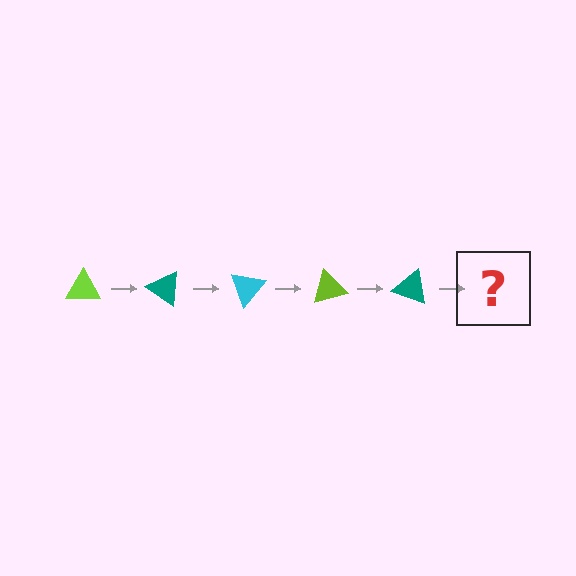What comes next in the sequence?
The next element should be a cyan triangle, rotated 175 degrees from the start.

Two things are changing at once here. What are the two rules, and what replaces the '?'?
The two rules are that it rotates 35 degrees each step and the color cycles through lime, teal, and cyan. The '?' should be a cyan triangle, rotated 175 degrees from the start.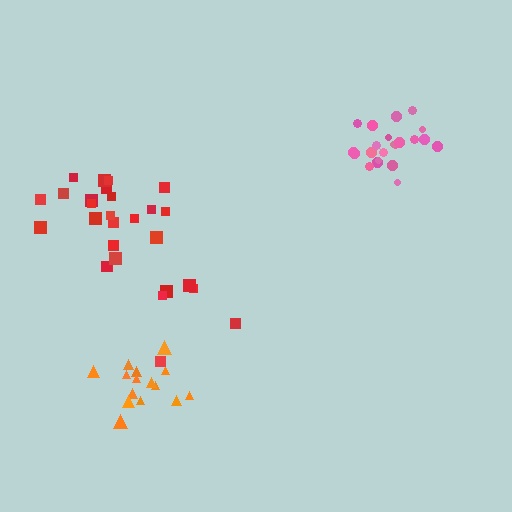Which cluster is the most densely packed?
Pink.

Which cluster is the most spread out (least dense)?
Red.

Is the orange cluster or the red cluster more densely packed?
Orange.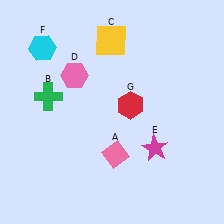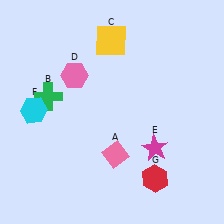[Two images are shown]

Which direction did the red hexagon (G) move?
The red hexagon (G) moved down.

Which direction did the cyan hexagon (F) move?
The cyan hexagon (F) moved down.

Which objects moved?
The objects that moved are: the cyan hexagon (F), the red hexagon (G).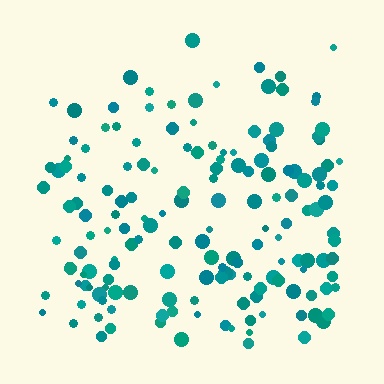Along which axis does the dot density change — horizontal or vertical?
Vertical.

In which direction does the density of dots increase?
From top to bottom, with the bottom side densest.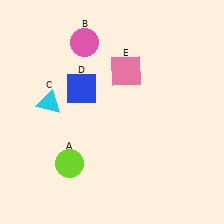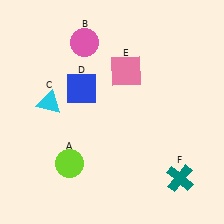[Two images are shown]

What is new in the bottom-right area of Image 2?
A teal cross (F) was added in the bottom-right area of Image 2.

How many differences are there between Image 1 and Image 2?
There is 1 difference between the two images.